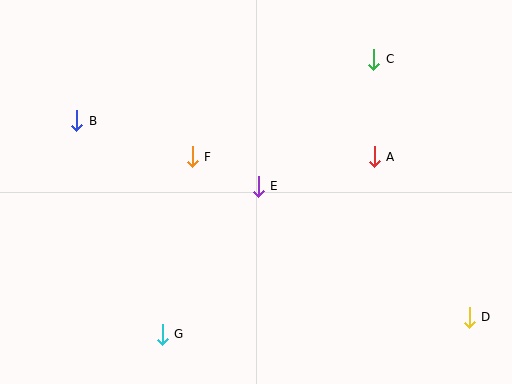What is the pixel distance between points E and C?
The distance between E and C is 172 pixels.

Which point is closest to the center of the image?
Point E at (258, 186) is closest to the center.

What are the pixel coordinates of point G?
Point G is at (162, 334).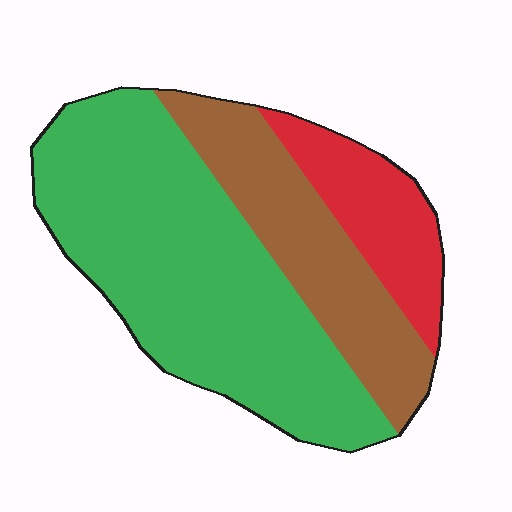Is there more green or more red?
Green.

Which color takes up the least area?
Red, at roughly 15%.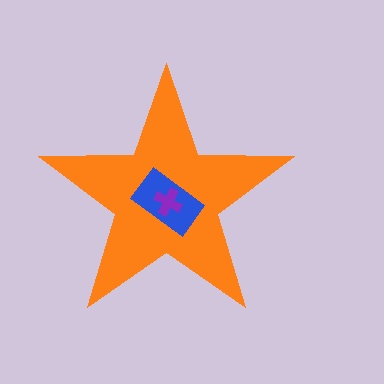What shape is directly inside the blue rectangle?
The purple cross.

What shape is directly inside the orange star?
The blue rectangle.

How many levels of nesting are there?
3.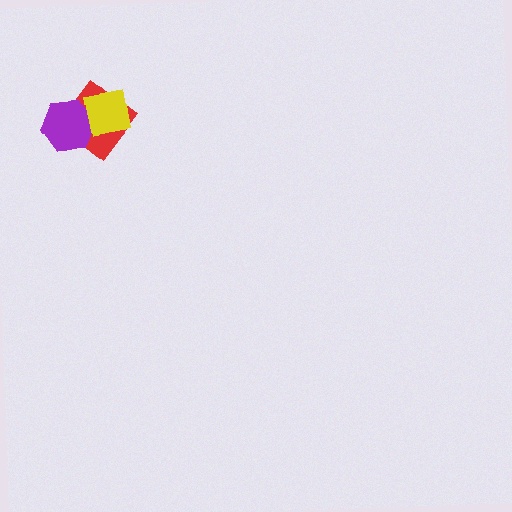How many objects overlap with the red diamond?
2 objects overlap with the red diamond.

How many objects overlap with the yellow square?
2 objects overlap with the yellow square.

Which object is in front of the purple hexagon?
The yellow square is in front of the purple hexagon.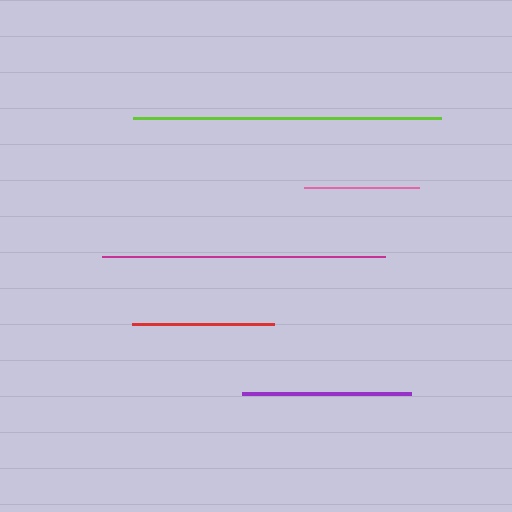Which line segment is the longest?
The lime line is the longest at approximately 309 pixels.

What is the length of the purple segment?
The purple segment is approximately 169 pixels long.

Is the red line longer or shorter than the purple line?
The purple line is longer than the red line.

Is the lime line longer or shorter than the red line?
The lime line is longer than the red line.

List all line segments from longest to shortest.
From longest to shortest: lime, magenta, purple, red, pink.